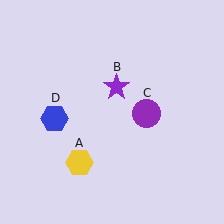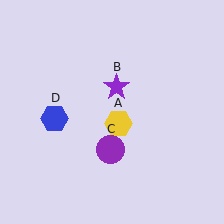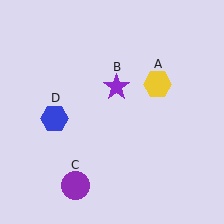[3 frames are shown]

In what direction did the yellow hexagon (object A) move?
The yellow hexagon (object A) moved up and to the right.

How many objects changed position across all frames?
2 objects changed position: yellow hexagon (object A), purple circle (object C).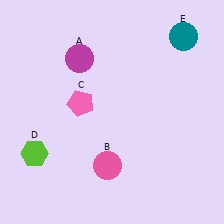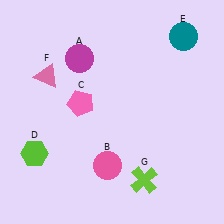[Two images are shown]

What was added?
A pink triangle (F), a lime cross (G) were added in Image 2.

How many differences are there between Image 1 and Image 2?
There are 2 differences between the two images.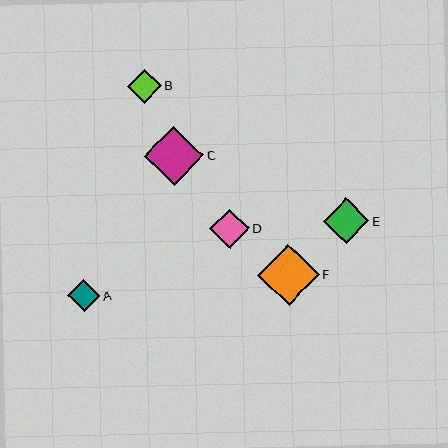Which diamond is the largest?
Diamond F is the largest with a size of approximately 61 pixels.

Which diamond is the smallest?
Diamond A is the smallest with a size of approximately 32 pixels.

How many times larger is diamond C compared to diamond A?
Diamond C is approximately 1.9 times the size of diamond A.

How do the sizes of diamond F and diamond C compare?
Diamond F and diamond C are approximately the same size.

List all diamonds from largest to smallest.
From largest to smallest: F, C, E, D, B, A.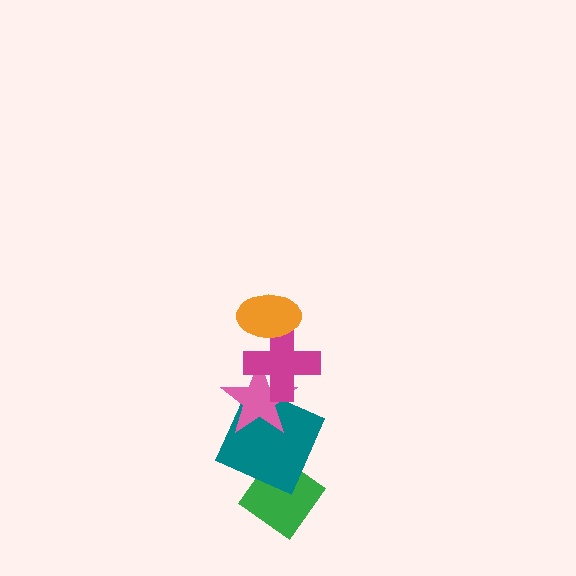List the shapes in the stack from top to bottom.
From top to bottom: the orange ellipse, the magenta cross, the pink star, the teal square, the green diamond.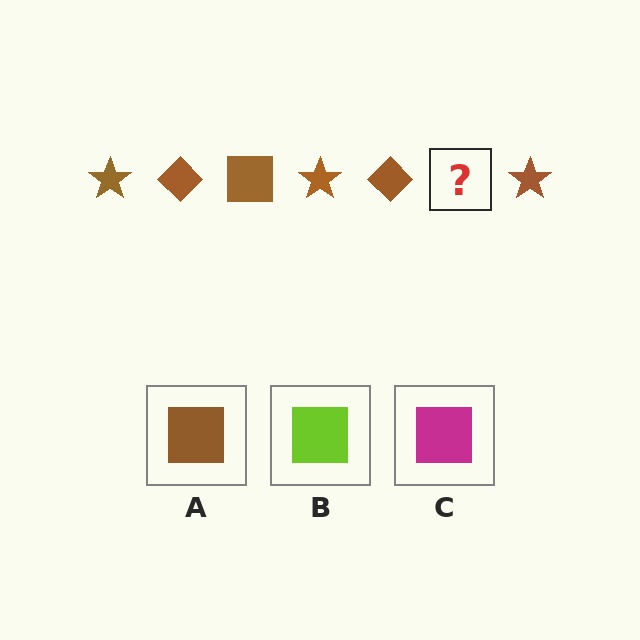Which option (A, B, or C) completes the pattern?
A.